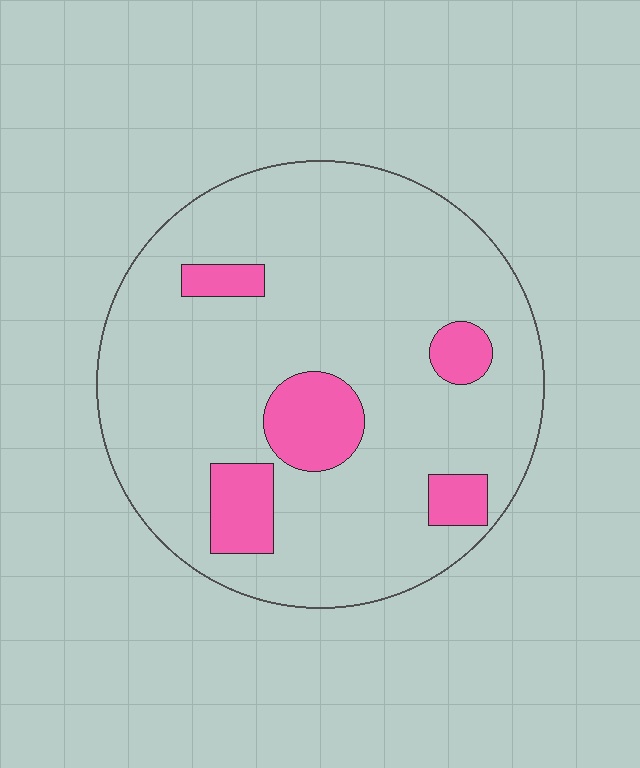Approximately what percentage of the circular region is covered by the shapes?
Approximately 15%.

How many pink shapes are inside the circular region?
5.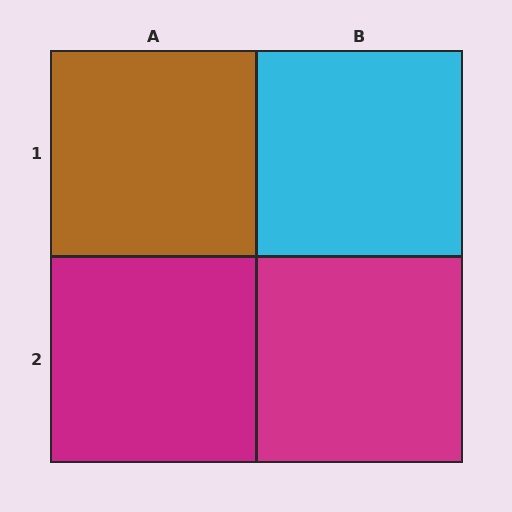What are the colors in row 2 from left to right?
Magenta, magenta.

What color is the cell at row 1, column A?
Brown.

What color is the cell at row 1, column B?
Cyan.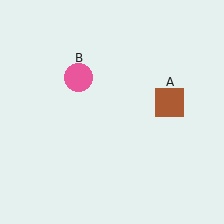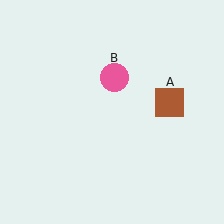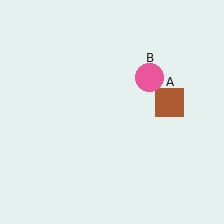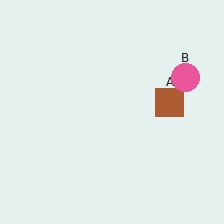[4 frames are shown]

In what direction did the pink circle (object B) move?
The pink circle (object B) moved right.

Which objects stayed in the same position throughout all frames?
Brown square (object A) remained stationary.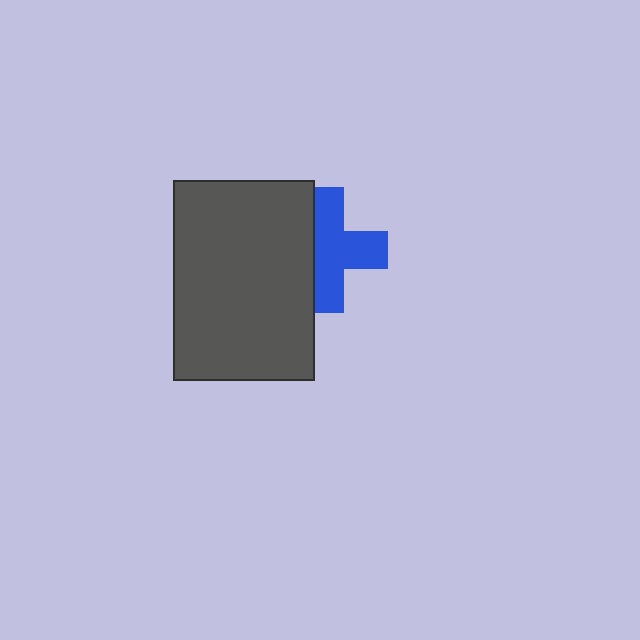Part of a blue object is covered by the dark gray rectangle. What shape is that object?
It is a cross.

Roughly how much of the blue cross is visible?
About half of it is visible (roughly 64%).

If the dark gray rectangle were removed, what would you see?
You would see the complete blue cross.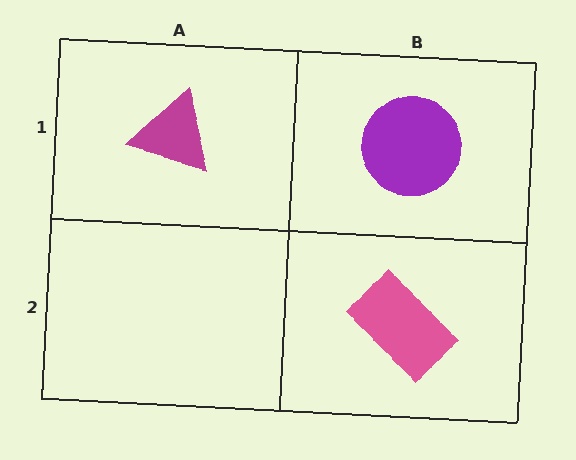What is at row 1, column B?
A purple circle.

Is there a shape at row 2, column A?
No, that cell is empty.